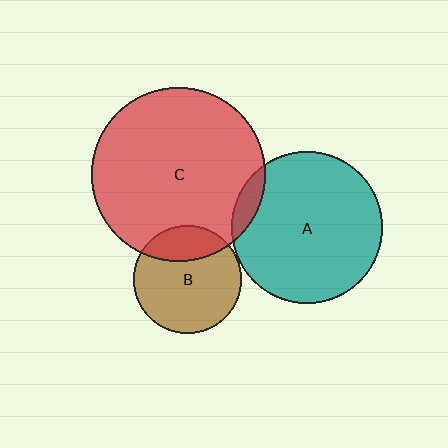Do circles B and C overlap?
Yes.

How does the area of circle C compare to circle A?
Approximately 1.3 times.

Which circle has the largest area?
Circle C (red).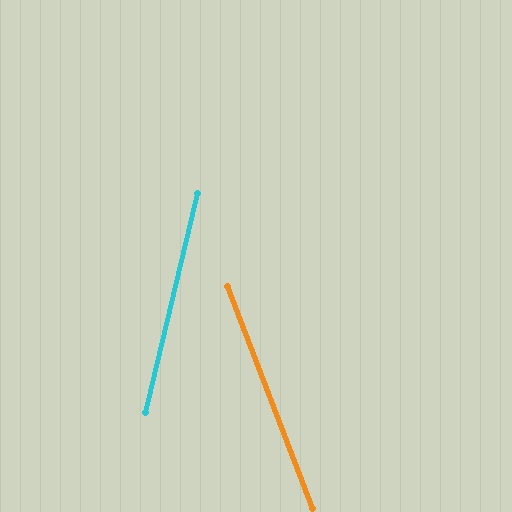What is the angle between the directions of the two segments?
Approximately 34 degrees.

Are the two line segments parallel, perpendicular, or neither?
Neither parallel nor perpendicular — they differ by about 34°.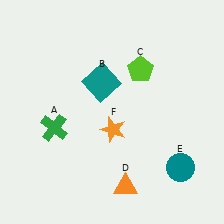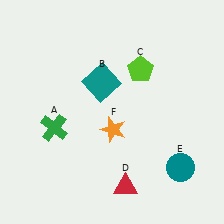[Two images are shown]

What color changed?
The triangle (D) changed from orange in Image 1 to red in Image 2.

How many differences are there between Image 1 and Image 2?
There is 1 difference between the two images.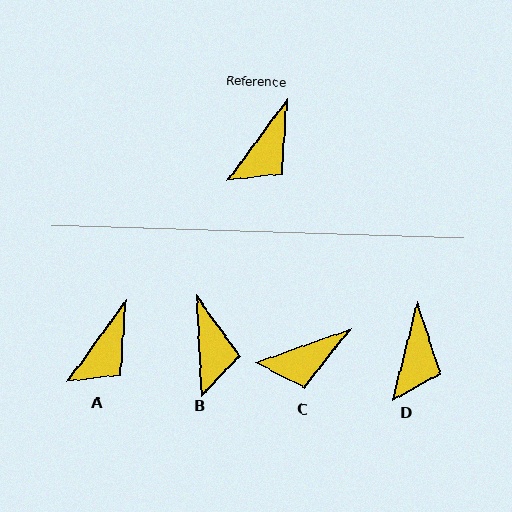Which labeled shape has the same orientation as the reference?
A.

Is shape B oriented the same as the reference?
No, it is off by about 39 degrees.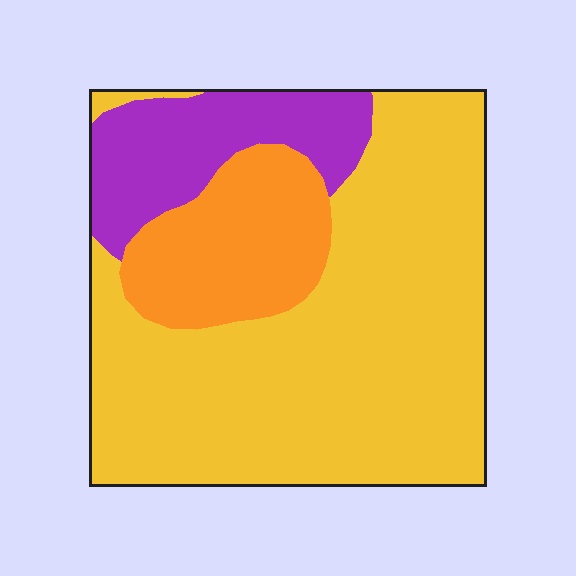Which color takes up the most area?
Yellow, at roughly 65%.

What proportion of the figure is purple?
Purple takes up less than a quarter of the figure.